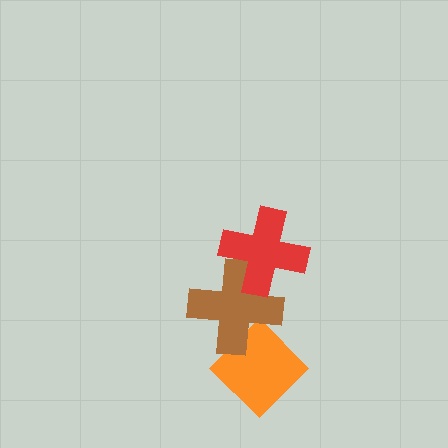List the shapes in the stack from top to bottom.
From top to bottom: the red cross, the brown cross, the orange diamond.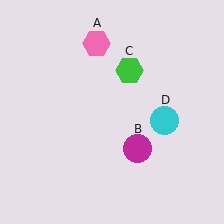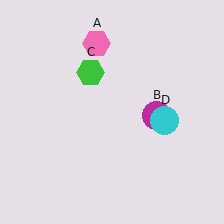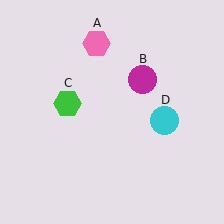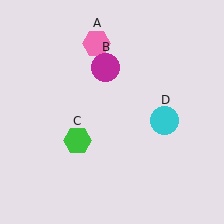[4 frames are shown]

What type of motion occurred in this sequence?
The magenta circle (object B), green hexagon (object C) rotated counterclockwise around the center of the scene.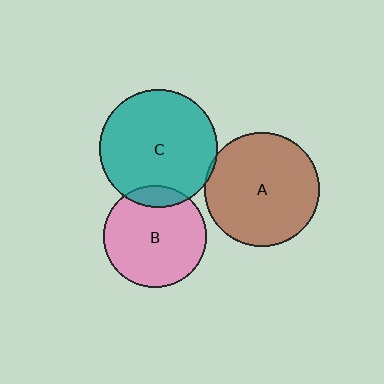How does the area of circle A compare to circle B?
Approximately 1.3 times.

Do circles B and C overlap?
Yes.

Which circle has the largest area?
Circle C (teal).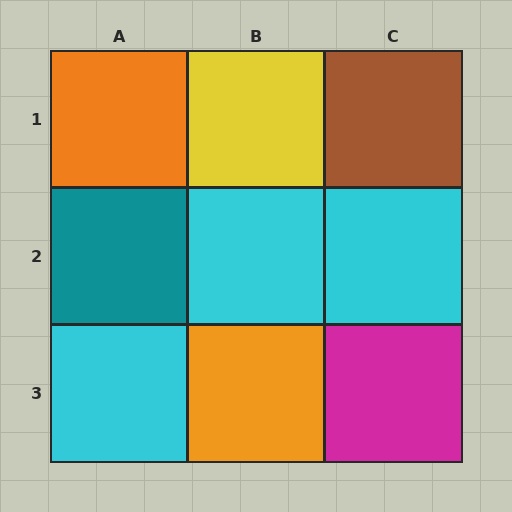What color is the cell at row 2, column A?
Teal.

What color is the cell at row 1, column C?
Brown.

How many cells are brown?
1 cell is brown.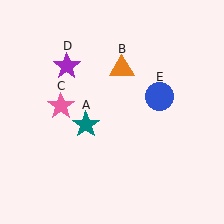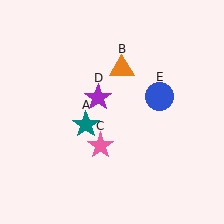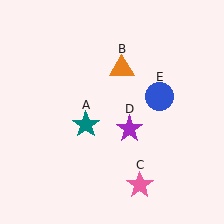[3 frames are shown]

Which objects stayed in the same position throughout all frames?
Teal star (object A) and orange triangle (object B) and blue circle (object E) remained stationary.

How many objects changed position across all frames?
2 objects changed position: pink star (object C), purple star (object D).